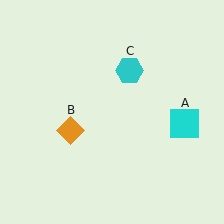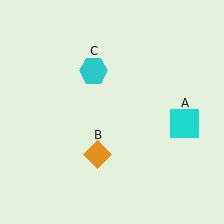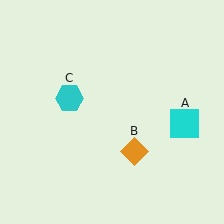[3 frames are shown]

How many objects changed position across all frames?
2 objects changed position: orange diamond (object B), cyan hexagon (object C).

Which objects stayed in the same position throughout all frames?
Cyan square (object A) remained stationary.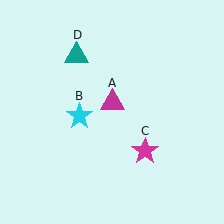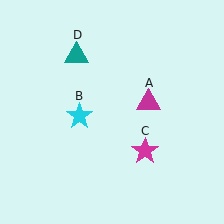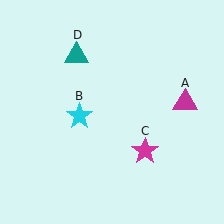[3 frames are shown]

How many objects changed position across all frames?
1 object changed position: magenta triangle (object A).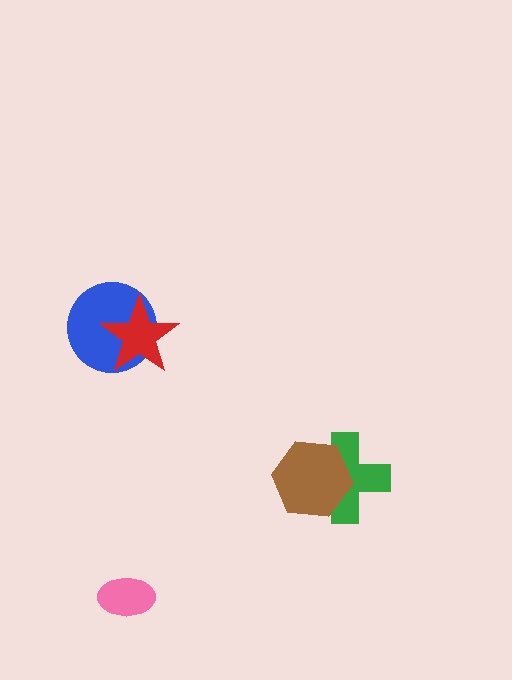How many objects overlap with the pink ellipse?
0 objects overlap with the pink ellipse.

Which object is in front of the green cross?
The brown hexagon is in front of the green cross.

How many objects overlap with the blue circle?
1 object overlaps with the blue circle.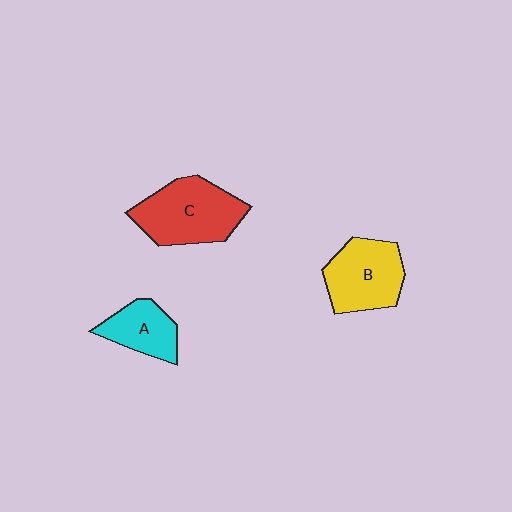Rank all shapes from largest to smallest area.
From largest to smallest: C (red), B (yellow), A (cyan).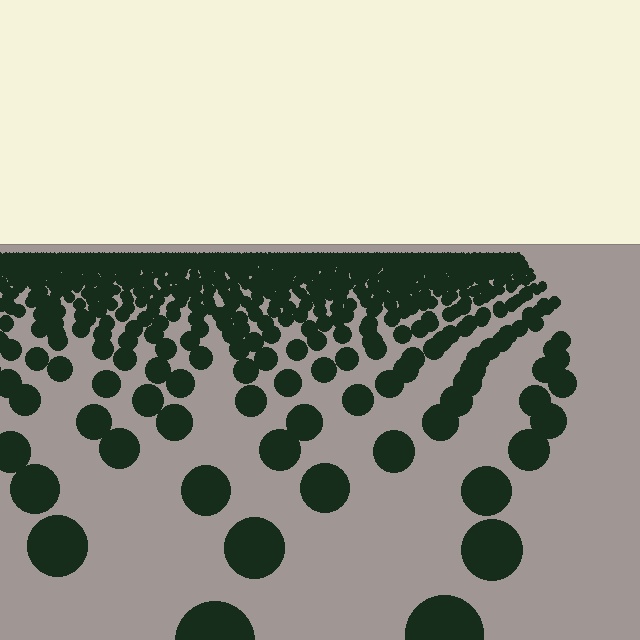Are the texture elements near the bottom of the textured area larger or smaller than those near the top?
Larger. Near the bottom, elements are closer to the viewer and appear at a bigger on-screen size.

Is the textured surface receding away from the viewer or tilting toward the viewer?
The surface is receding away from the viewer. Texture elements get smaller and denser toward the top.